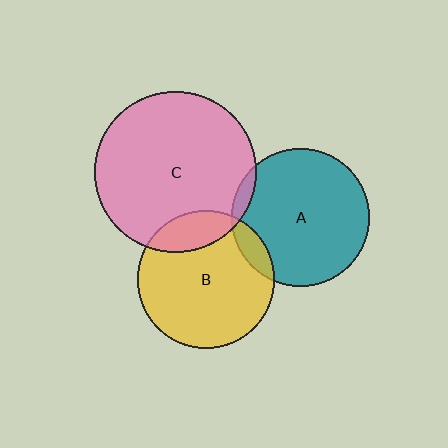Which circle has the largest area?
Circle C (pink).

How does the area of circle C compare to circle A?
Approximately 1.4 times.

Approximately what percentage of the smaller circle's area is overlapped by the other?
Approximately 15%.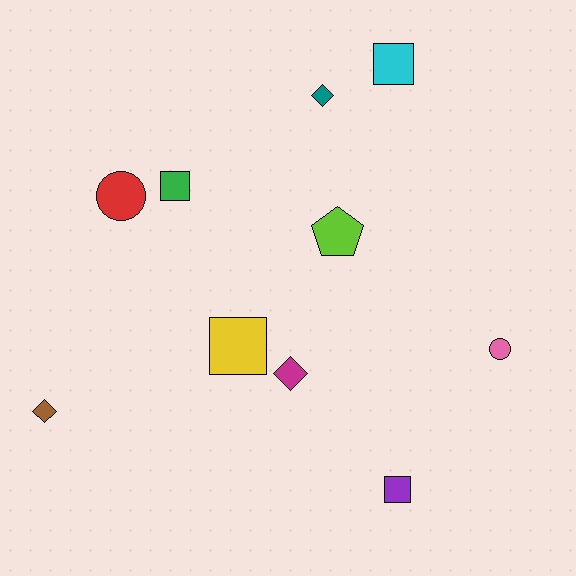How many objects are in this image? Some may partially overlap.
There are 10 objects.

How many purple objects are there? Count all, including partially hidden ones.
There is 1 purple object.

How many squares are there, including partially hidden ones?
There are 4 squares.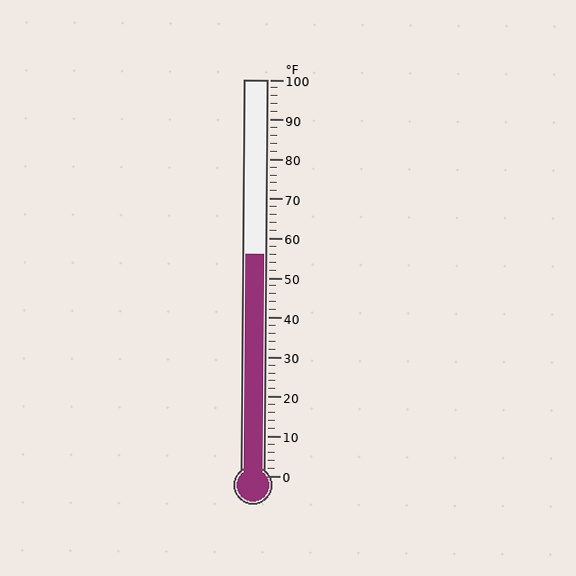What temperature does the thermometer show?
The thermometer shows approximately 56°F.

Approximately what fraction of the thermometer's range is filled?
The thermometer is filled to approximately 55% of its range.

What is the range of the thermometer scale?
The thermometer scale ranges from 0°F to 100°F.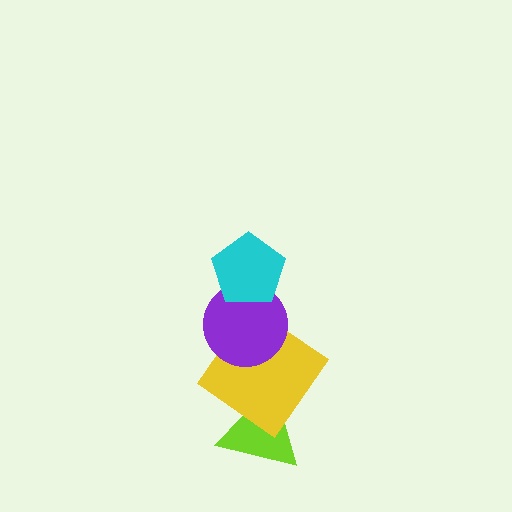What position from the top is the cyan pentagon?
The cyan pentagon is 1st from the top.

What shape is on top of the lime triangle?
The yellow diamond is on top of the lime triangle.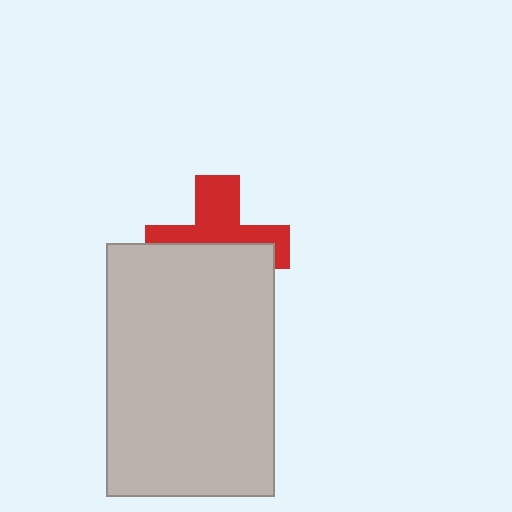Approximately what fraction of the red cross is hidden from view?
Roughly 52% of the red cross is hidden behind the light gray rectangle.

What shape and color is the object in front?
The object in front is a light gray rectangle.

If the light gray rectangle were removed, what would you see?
You would see the complete red cross.